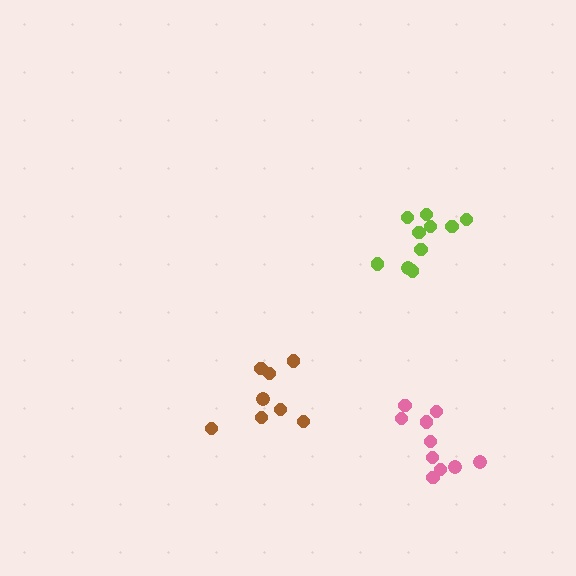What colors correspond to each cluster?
The clusters are colored: lime, brown, pink.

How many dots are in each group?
Group 1: 10 dots, Group 2: 8 dots, Group 3: 10 dots (28 total).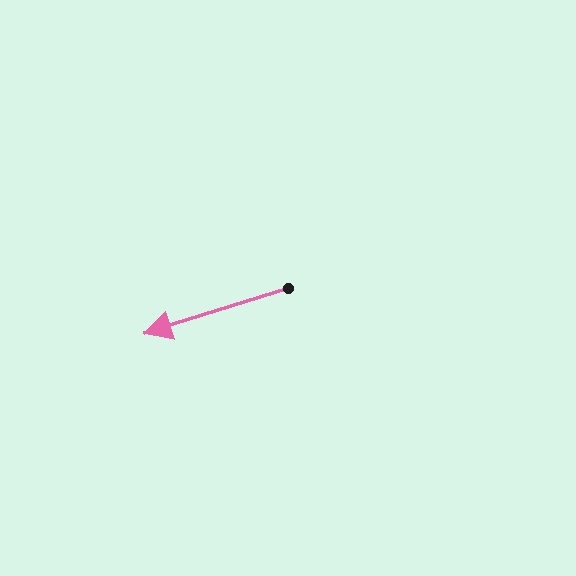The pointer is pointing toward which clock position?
Roughly 8 o'clock.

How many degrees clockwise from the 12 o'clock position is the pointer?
Approximately 252 degrees.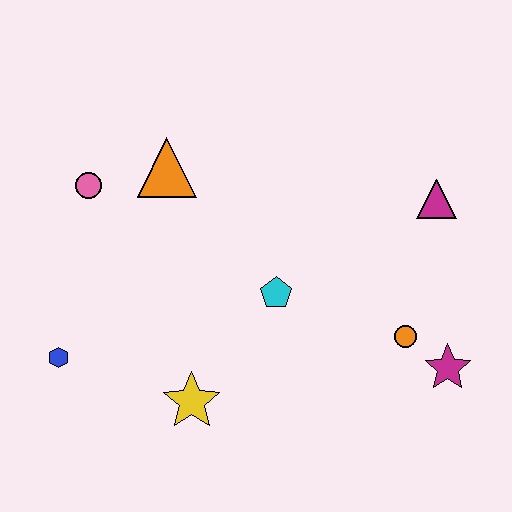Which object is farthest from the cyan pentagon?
The blue hexagon is farthest from the cyan pentagon.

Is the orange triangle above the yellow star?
Yes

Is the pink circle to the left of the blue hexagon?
No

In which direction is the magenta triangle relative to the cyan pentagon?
The magenta triangle is to the right of the cyan pentagon.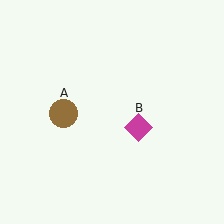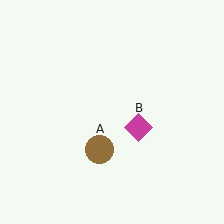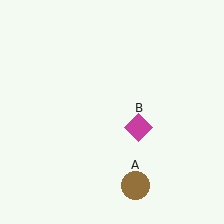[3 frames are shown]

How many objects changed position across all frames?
1 object changed position: brown circle (object A).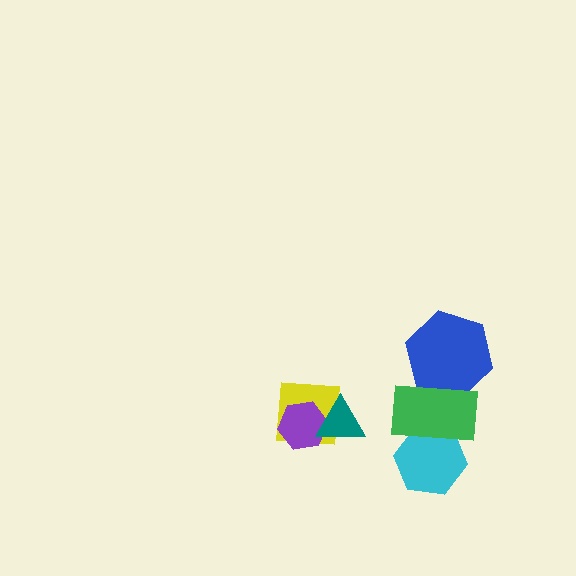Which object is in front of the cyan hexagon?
The green rectangle is in front of the cyan hexagon.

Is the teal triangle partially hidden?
No, no other shape covers it.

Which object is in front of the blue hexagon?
The green rectangle is in front of the blue hexagon.